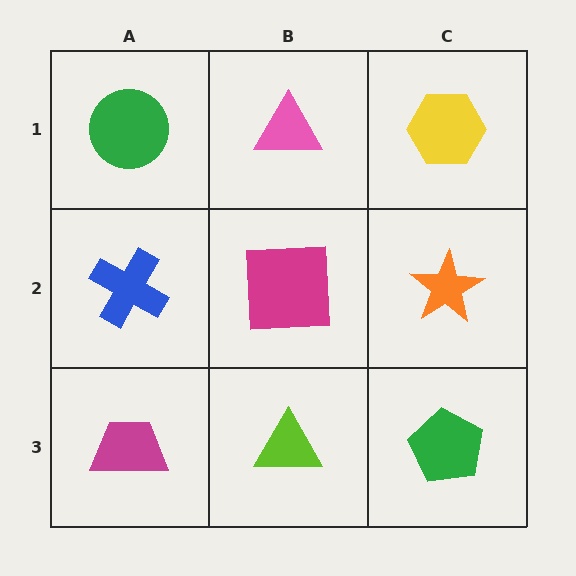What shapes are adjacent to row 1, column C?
An orange star (row 2, column C), a pink triangle (row 1, column B).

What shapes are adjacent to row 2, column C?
A yellow hexagon (row 1, column C), a green pentagon (row 3, column C), a magenta square (row 2, column B).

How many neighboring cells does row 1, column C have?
2.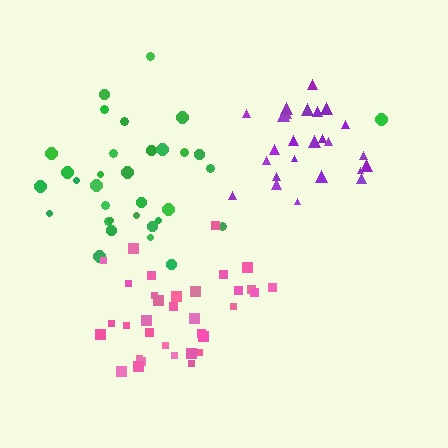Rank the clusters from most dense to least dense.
pink, purple, green.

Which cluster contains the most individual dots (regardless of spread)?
Pink (34).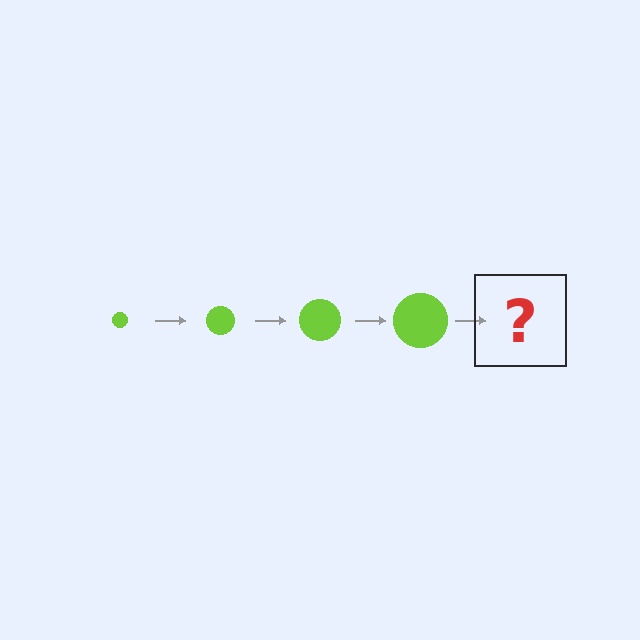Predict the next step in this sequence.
The next step is a lime circle, larger than the previous one.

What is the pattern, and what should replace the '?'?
The pattern is that the circle gets progressively larger each step. The '?' should be a lime circle, larger than the previous one.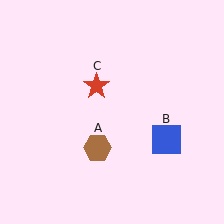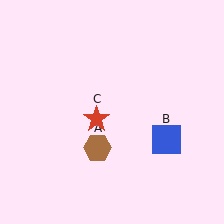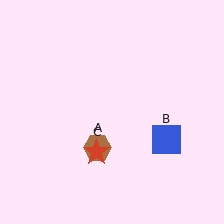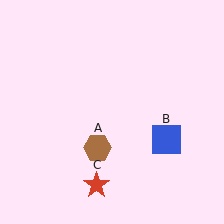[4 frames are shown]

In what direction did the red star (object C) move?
The red star (object C) moved down.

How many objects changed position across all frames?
1 object changed position: red star (object C).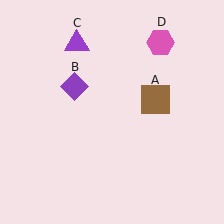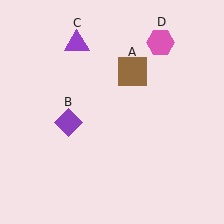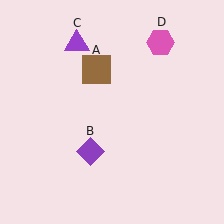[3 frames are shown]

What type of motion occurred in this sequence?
The brown square (object A), purple diamond (object B) rotated counterclockwise around the center of the scene.